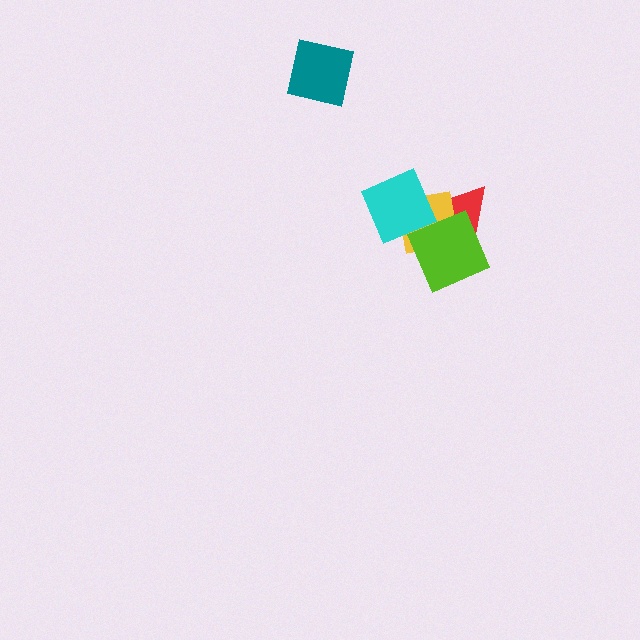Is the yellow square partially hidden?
Yes, it is partially covered by another shape.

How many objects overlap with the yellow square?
3 objects overlap with the yellow square.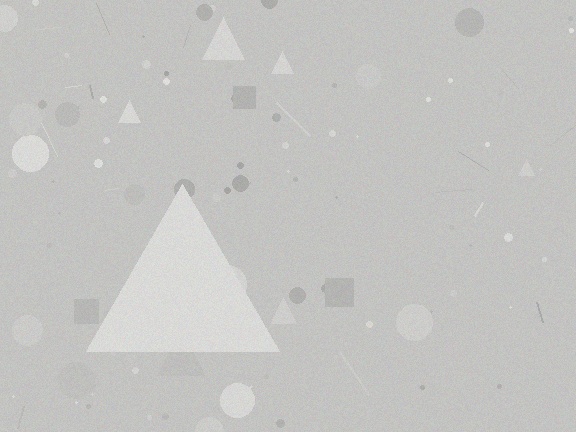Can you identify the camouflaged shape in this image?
The camouflaged shape is a triangle.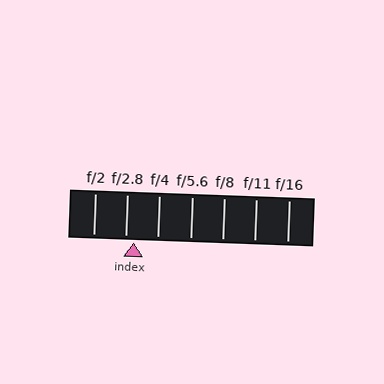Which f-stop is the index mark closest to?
The index mark is closest to f/2.8.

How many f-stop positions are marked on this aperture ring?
There are 7 f-stop positions marked.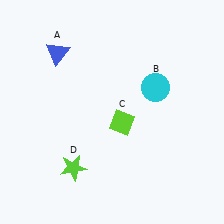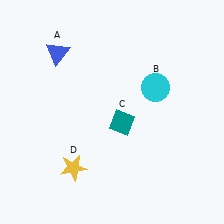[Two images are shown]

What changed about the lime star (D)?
In Image 1, D is lime. In Image 2, it changed to yellow.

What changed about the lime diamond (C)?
In Image 1, C is lime. In Image 2, it changed to teal.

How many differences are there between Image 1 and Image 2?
There are 2 differences between the two images.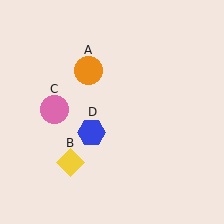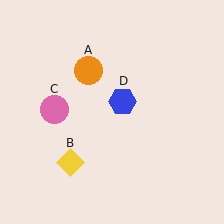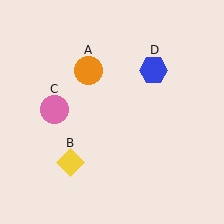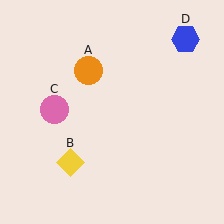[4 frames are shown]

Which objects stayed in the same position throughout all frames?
Orange circle (object A) and yellow diamond (object B) and pink circle (object C) remained stationary.